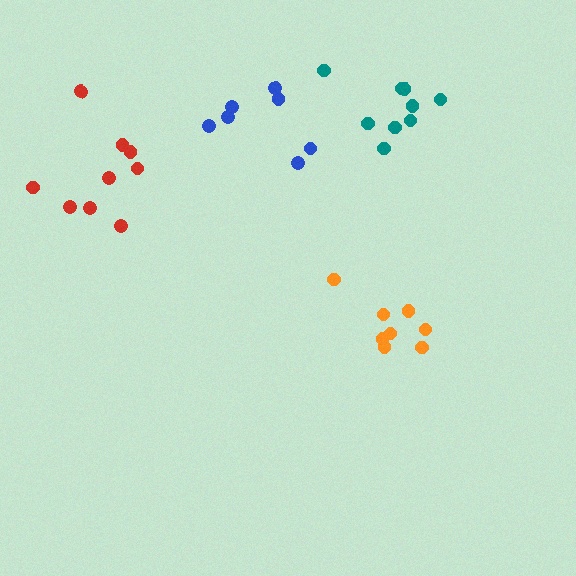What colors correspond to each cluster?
The clusters are colored: red, blue, teal, orange.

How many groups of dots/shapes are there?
There are 4 groups.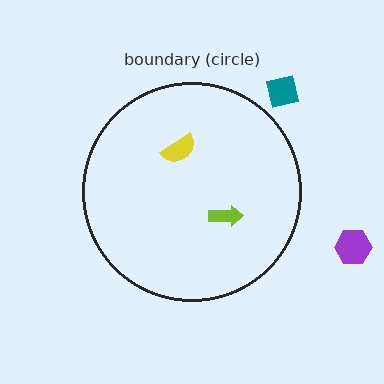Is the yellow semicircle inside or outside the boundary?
Inside.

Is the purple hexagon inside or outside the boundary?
Outside.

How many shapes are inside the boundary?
2 inside, 2 outside.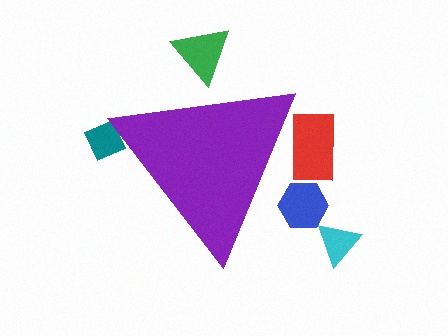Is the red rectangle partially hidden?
Yes, the red rectangle is partially hidden behind the purple triangle.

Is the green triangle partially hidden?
Yes, the green triangle is partially hidden behind the purple triangle.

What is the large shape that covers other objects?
A purple triangle.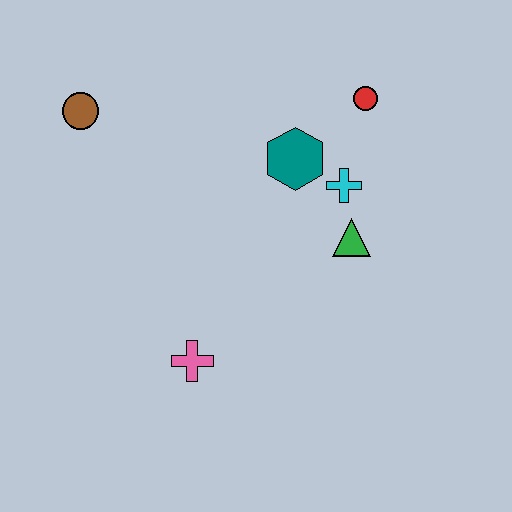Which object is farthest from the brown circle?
The green triangle is farthest from the brown circle.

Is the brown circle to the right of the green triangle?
No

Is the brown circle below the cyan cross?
No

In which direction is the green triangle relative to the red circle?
The green triangle is below the red circle.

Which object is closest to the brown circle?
The teal hexagon is closest to the brown circle.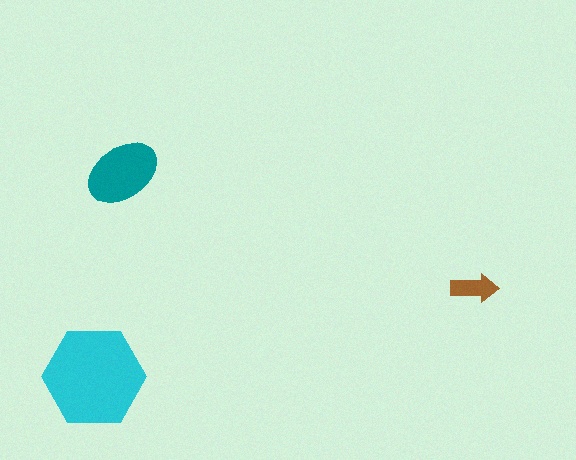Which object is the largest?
The cyan hexagon.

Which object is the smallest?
The brown arrow.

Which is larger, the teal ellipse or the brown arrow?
The teal ellipse.